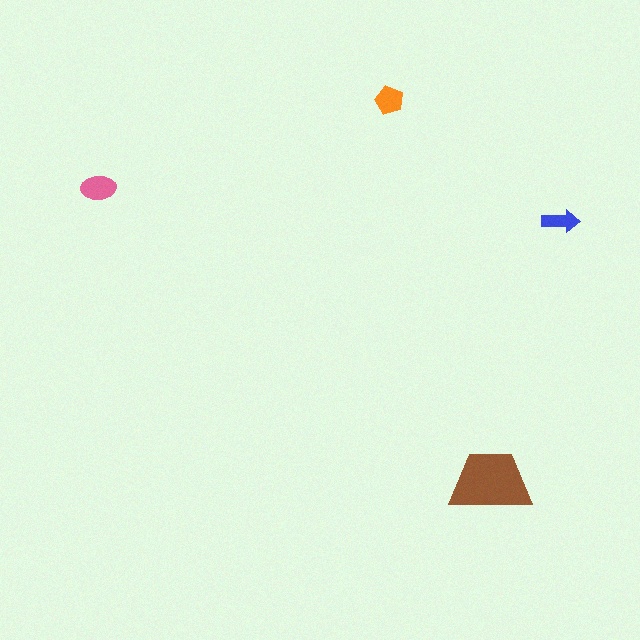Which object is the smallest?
The blue arrow.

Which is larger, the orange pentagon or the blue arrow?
The orange pentagon.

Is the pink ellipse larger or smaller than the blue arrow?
Larger.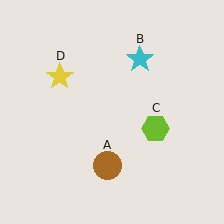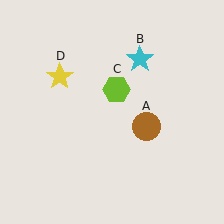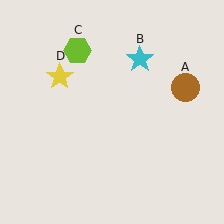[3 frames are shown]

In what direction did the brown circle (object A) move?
The brown circle (object A) moved up and to the right.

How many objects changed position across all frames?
2 objects changed position: brown circle (object A), lime hexagon (object C).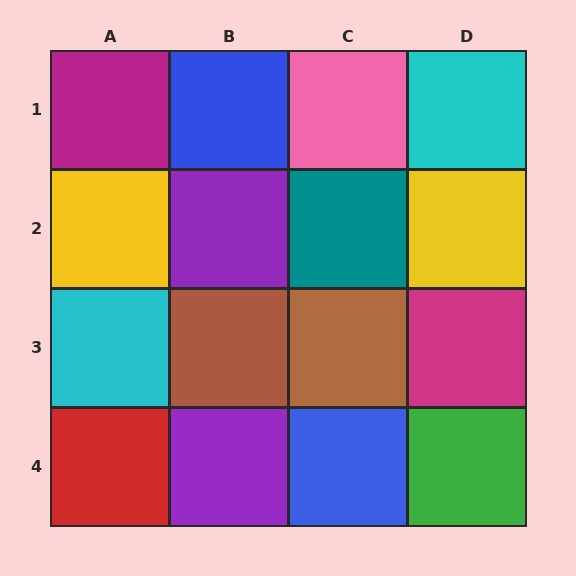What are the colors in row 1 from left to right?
Magenta, blue, pink, cyan.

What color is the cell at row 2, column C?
Teal.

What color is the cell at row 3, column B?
Brown.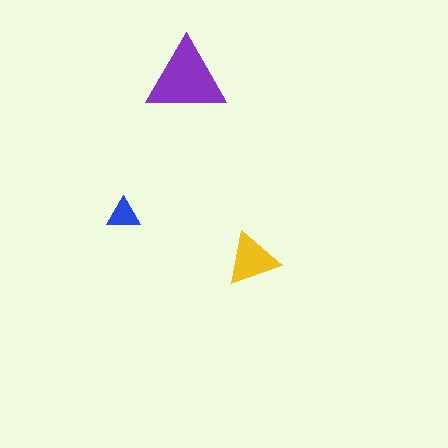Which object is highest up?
The purple triangle is topmost.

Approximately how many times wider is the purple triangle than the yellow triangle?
About 1.5 times wider.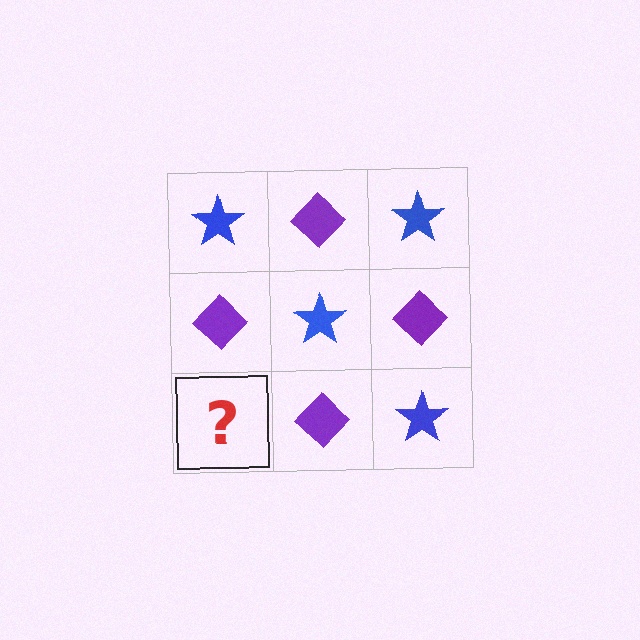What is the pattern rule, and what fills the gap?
The rule is that it alternates blue star and purple diamond in a checkerboard pattern. The gap should be filled with a blue star.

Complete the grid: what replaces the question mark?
The question mark should be replaced with a blue star.